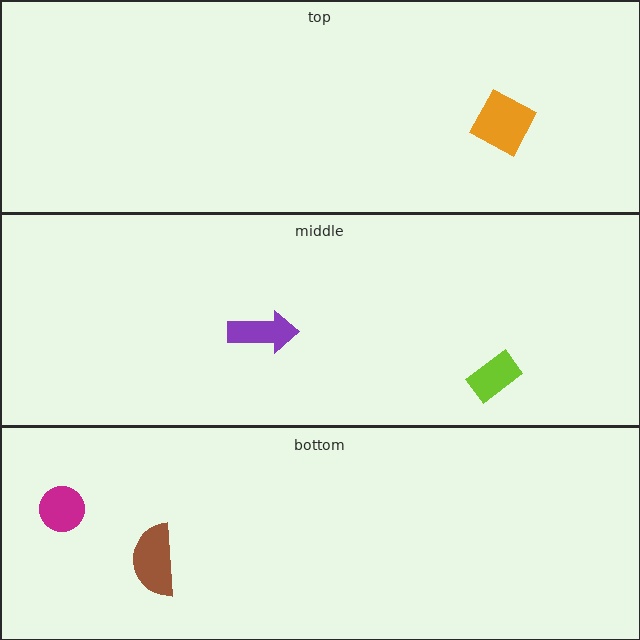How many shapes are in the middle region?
2.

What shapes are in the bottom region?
The magenta circle, the brown semicircle.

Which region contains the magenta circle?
The bottom region.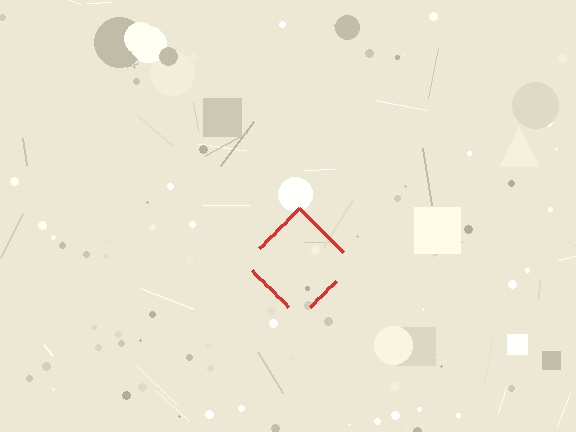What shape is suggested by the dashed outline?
The dashed outline suggests a diamond.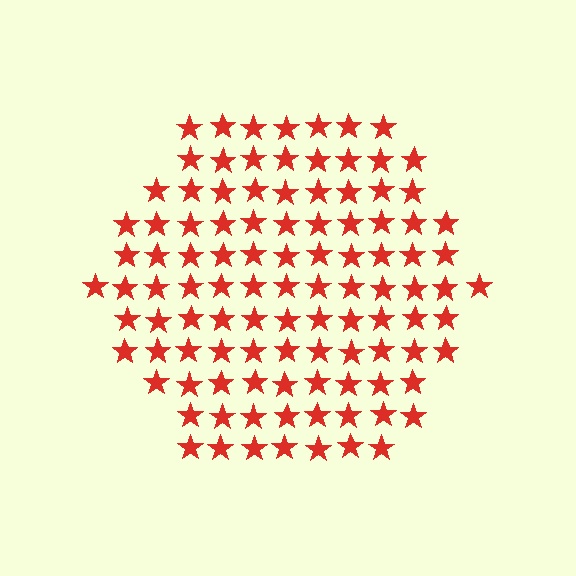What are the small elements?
The small elements are stars.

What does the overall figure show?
The overall figure shows a hexagon.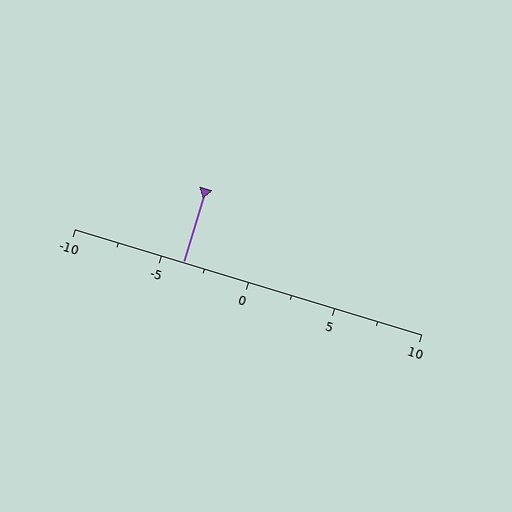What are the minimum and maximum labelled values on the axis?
The axis runs from -10 to 10.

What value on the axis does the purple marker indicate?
The marker indicates approximately -3.8.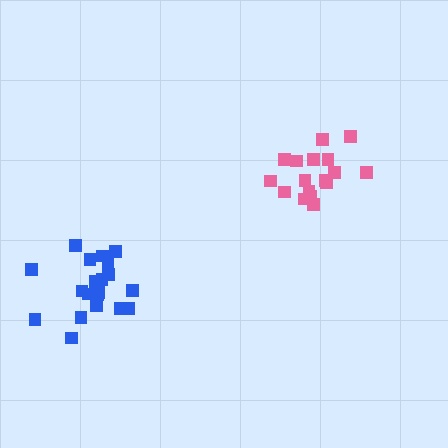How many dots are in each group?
Group 1: 20 dots, Group 2: 17 dots (37 total).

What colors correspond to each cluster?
The clusters are colored: blue, pink.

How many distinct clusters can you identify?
There are 2 distinct clusters.